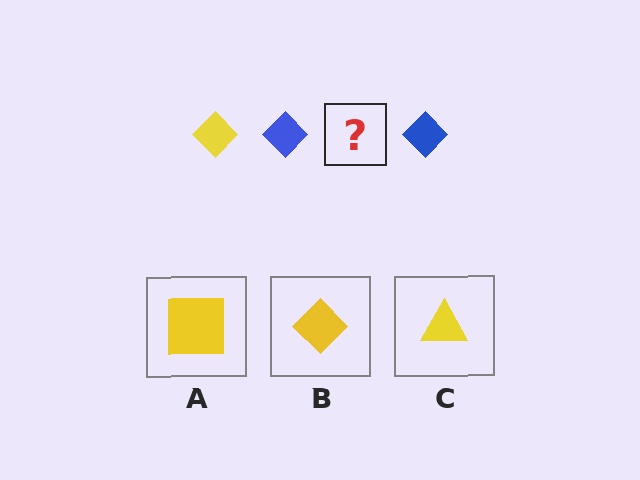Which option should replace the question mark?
Option B.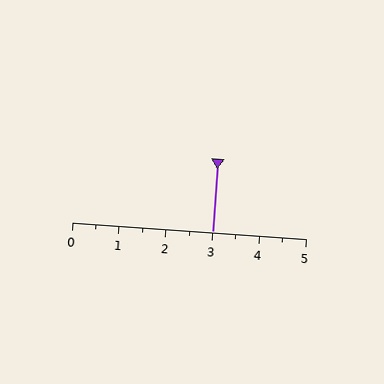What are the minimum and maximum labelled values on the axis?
The axis runs from 0 to 5.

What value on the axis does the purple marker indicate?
The marker indicates approximately 3.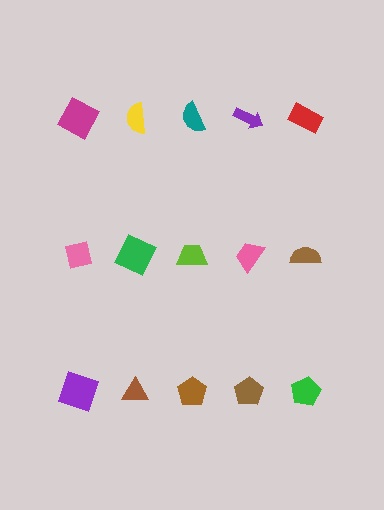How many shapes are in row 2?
5 shapes.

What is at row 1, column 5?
A red rectangle.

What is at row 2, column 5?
A brown semicircle.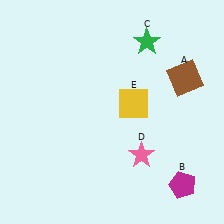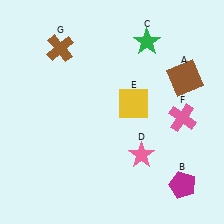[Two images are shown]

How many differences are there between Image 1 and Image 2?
There are 2 differences between the two images.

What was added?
A pink cross (F), a brown cross (G) were added in Image 2.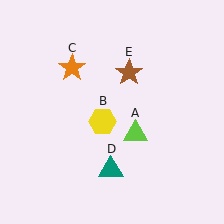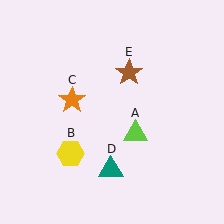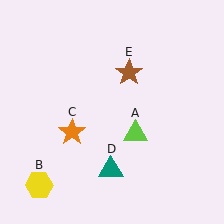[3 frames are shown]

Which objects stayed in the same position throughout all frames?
Lime triangle (object A) and teal triangle (object D) and brown star (object E) remained stationary.